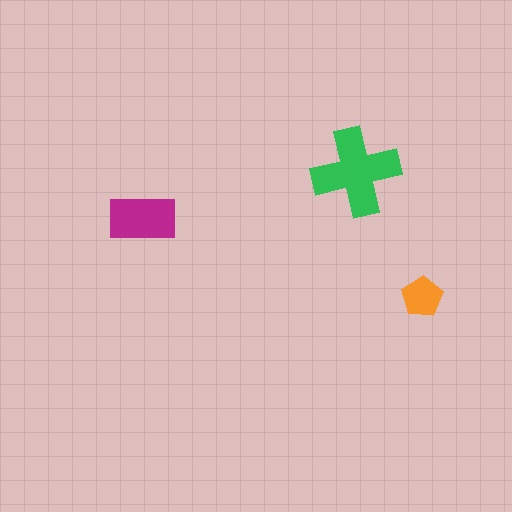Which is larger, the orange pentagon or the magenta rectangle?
The magenta rectangle.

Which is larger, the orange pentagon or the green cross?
The green cross.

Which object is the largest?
The green cross.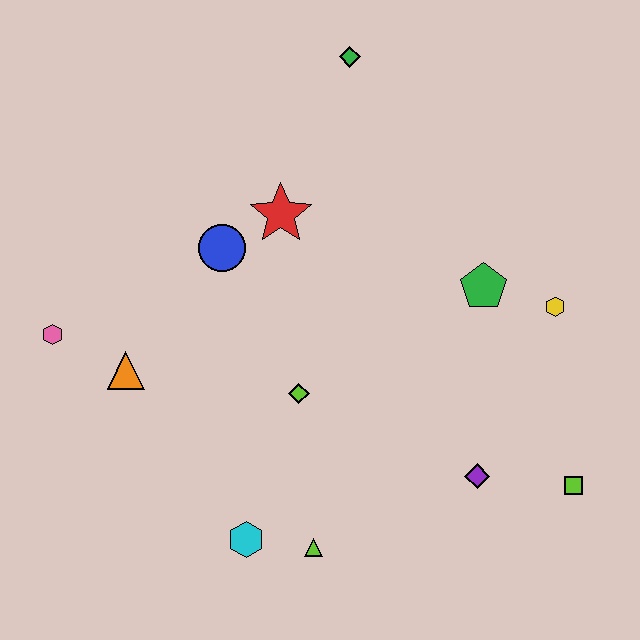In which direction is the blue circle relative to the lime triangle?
The blue circle is above the lime triangle.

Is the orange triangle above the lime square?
Yes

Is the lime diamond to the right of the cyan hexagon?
Yes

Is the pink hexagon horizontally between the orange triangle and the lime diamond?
No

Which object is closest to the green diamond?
The red star is closest to the green diamond.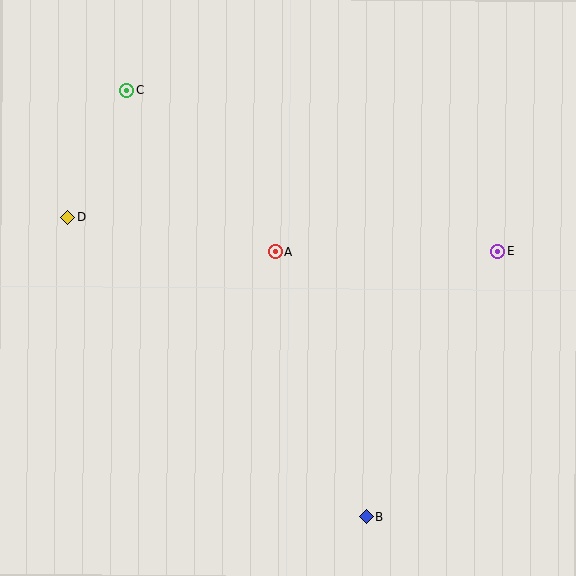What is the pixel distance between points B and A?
The distance between B and A is 280 pixels.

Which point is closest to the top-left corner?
Point C is closest to the top-left corner.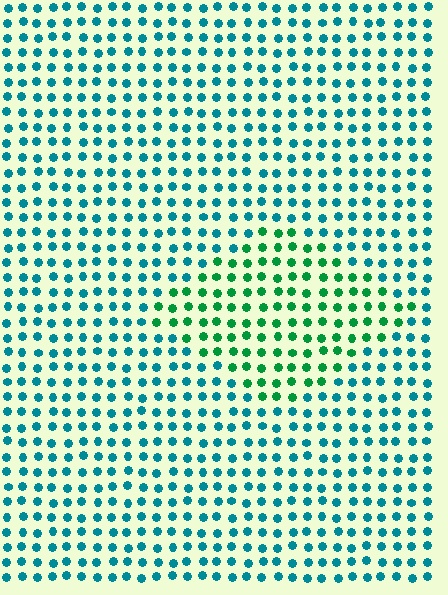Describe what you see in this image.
The image is filled with small teal elements in a uniform arrangement. A diamond-shaped region is visible where the elements are tinted to a slightly different hue, forming a subtle color boundary.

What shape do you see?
I see a diamond.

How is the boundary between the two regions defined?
The boundary is defined purely by a slight shift in hue (about 42 degrees). Spacing, size, and orientation are identical on both sides.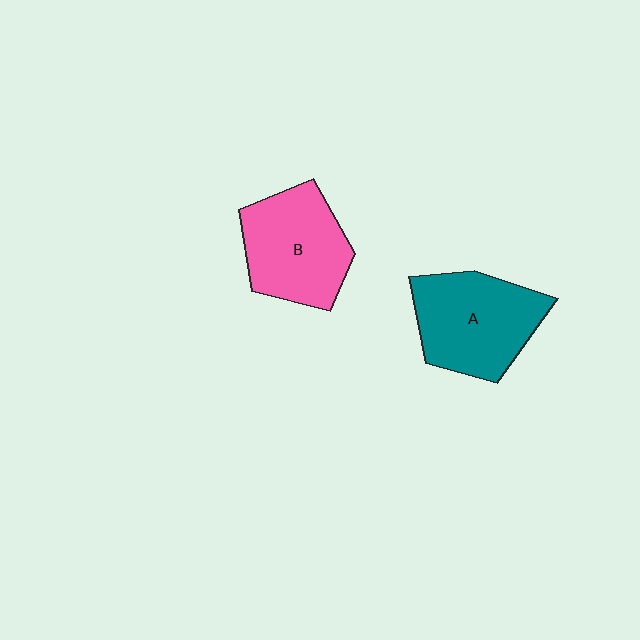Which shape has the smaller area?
Shape B (pink).